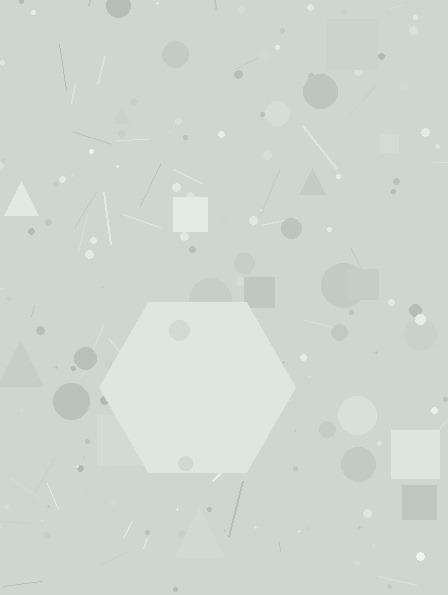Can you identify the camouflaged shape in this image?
The camouflaged shape is a hexagon.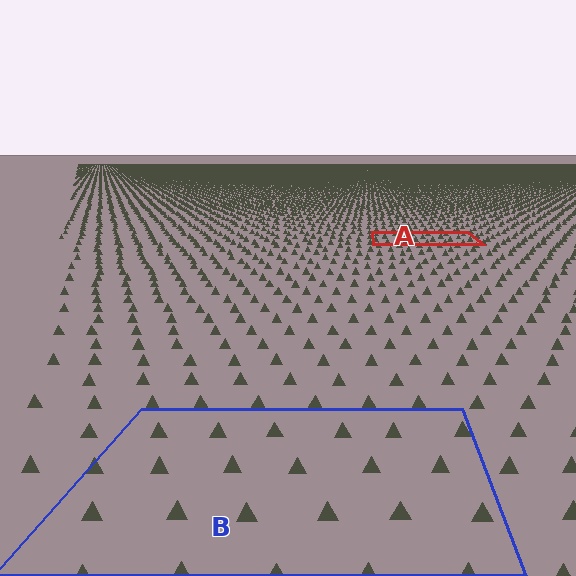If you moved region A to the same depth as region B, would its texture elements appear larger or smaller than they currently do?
They would appear larger. At a closer depth, the same texture elements are projected at a bigger on-screen size.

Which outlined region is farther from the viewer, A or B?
Region A is farther from the viewer — the texture elements inside it appear smaller and more densely packed.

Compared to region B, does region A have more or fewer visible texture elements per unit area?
Region A has more texture elements per unit area — they are packed more densely because it is farther away.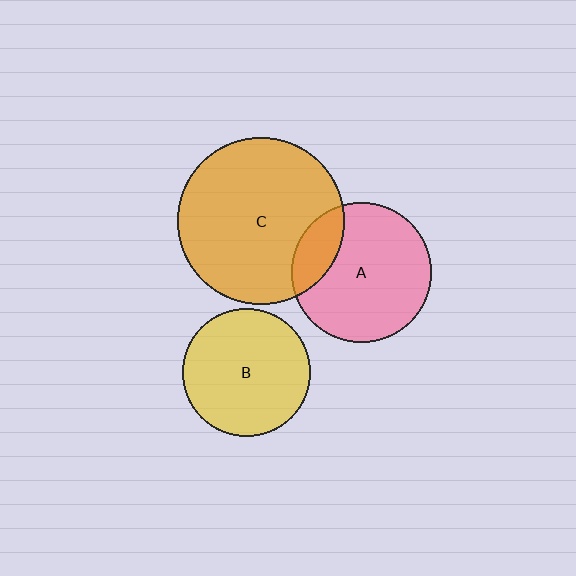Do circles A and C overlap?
Yes.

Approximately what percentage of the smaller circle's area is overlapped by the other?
Approximately 20%.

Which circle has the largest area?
Circle C (orange).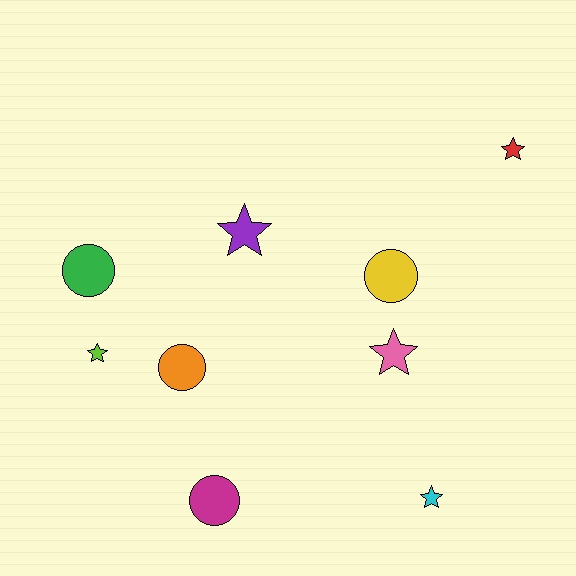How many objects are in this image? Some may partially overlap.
There are 9 objects.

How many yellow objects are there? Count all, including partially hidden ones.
There is 1 yellow object.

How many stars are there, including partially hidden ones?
There are 5 stars.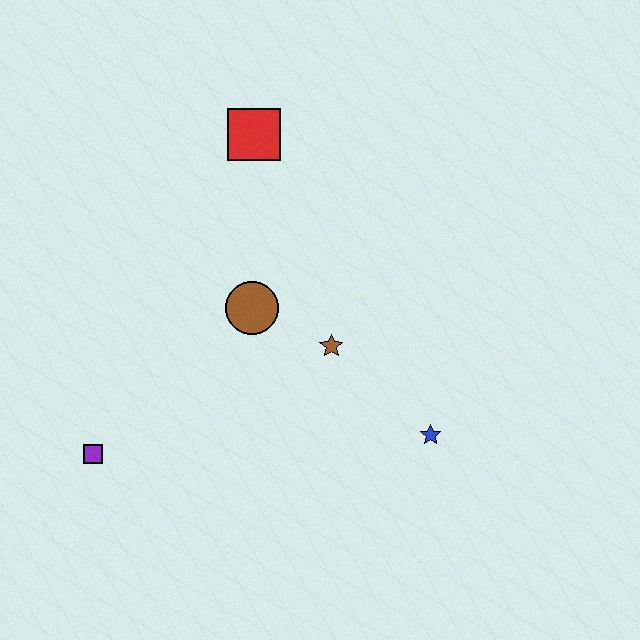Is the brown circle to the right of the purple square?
Yes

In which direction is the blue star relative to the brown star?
The blue star is to the right of the brown star.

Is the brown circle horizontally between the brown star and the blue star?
No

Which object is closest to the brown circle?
The brown star is closest to the brown circle.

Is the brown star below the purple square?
No